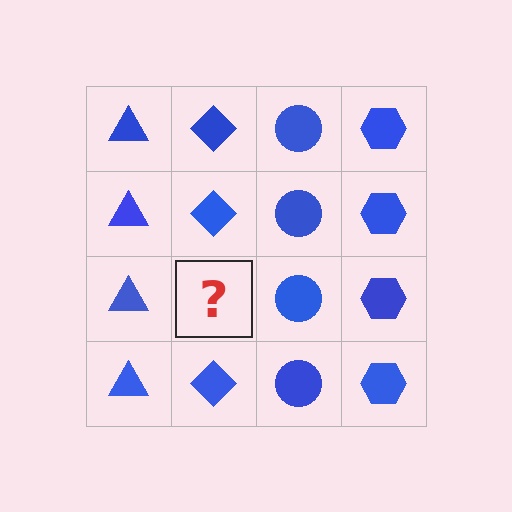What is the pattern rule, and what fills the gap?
The rule is that each column has a consistent shape. The gap should be filled with a blue diamond.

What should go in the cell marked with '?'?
The missing cell should contain a blue diamond.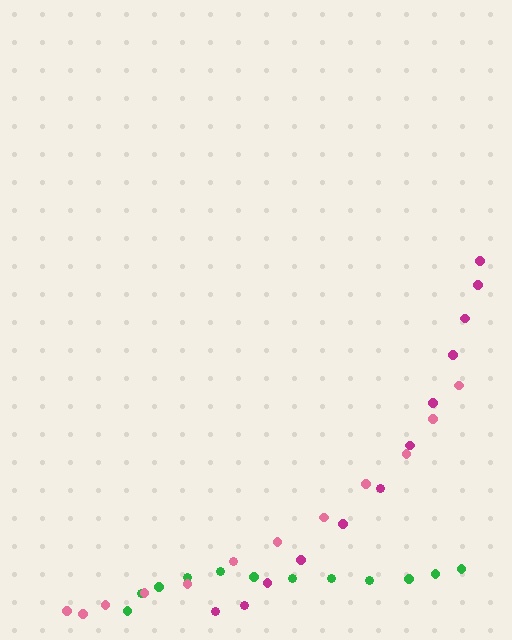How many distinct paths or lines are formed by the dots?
There are 3 distinct paths.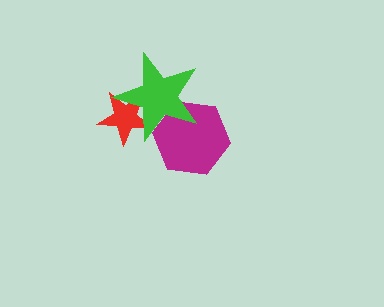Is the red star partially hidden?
Yes, it is partially covered by another shape.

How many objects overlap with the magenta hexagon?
1 object overlaps with the magenta hexagon.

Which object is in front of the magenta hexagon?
The green star is in front of the magenta hexagon.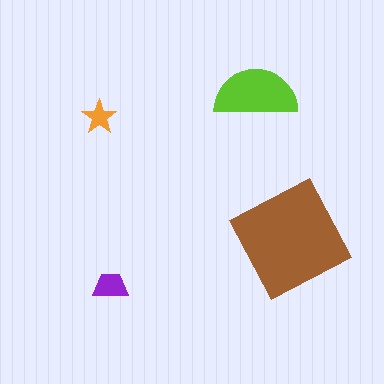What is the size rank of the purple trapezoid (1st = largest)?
3rd.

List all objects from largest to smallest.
The brown diamond, the lime semicircle, the purple trapezoid, the orange star.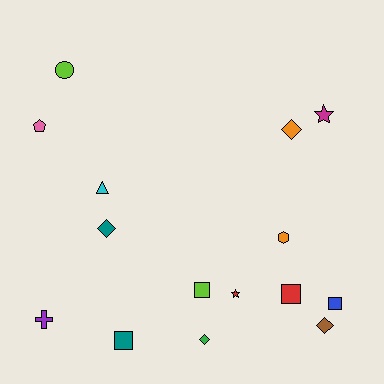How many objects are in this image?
There are 15 objects.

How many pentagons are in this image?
There is 1 pentagon.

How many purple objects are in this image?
There is 1 purple object.